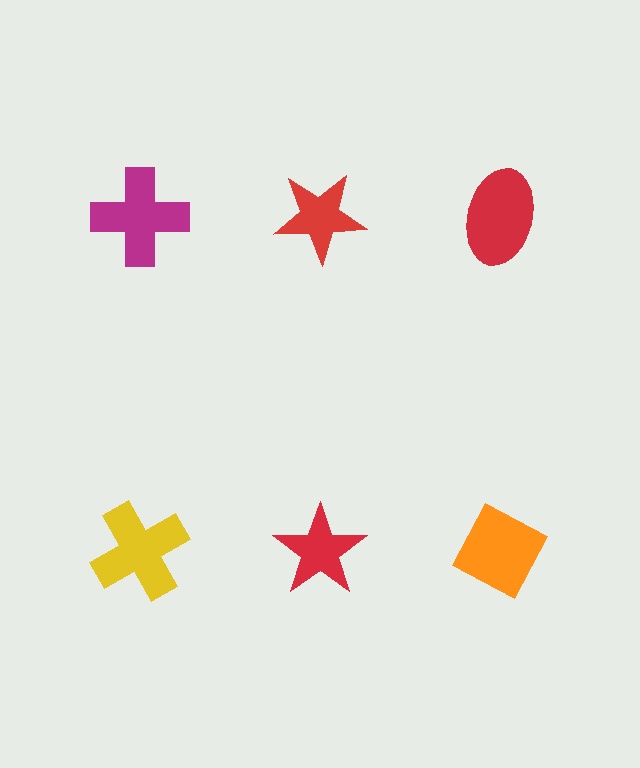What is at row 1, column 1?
A magenta cross.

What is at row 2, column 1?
A yellow cross.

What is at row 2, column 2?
A red star.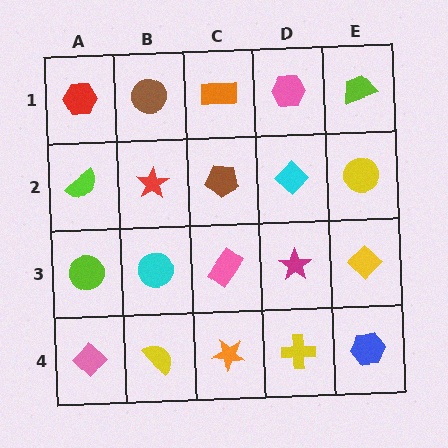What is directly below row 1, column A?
A lime semicircle.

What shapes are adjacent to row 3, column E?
A yellow circle (row 2, column E), a blue hexagon (row 4, column E), a magenta star (row 3, column D).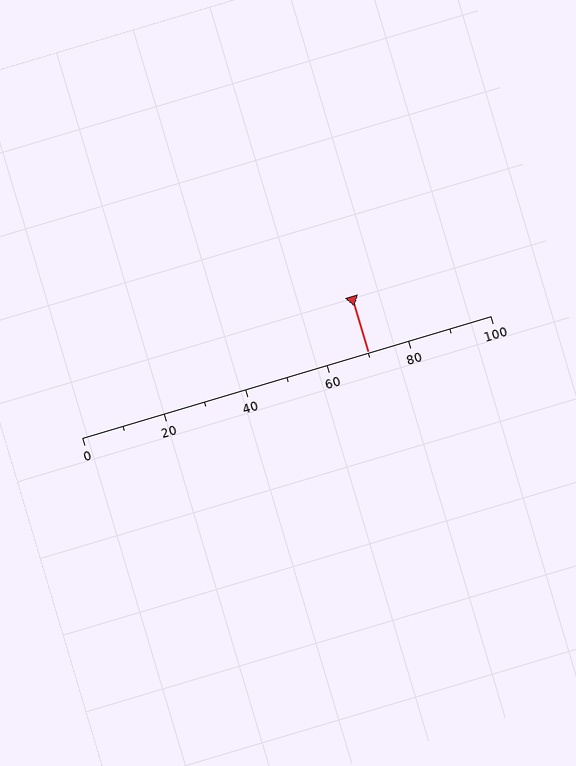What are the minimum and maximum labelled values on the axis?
The axis runs from 0 to 100.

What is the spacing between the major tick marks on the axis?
The major ticks are spaced 20 apart.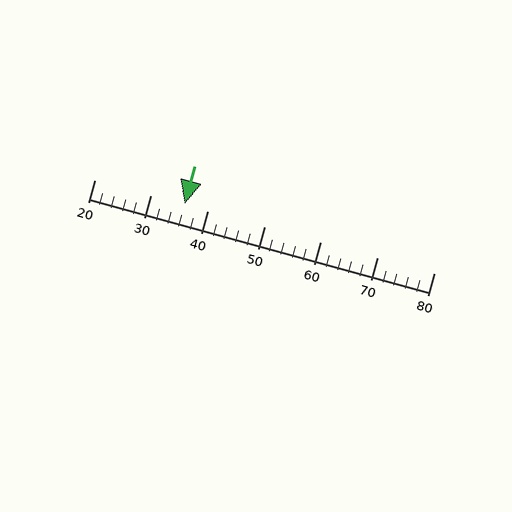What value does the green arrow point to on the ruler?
The green arrow points to approximately 36.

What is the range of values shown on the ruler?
The ruler shows values from 20 to 80.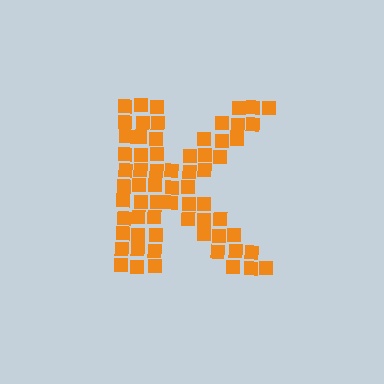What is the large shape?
The large shape is the letter K.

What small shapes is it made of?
It is made of small squares.